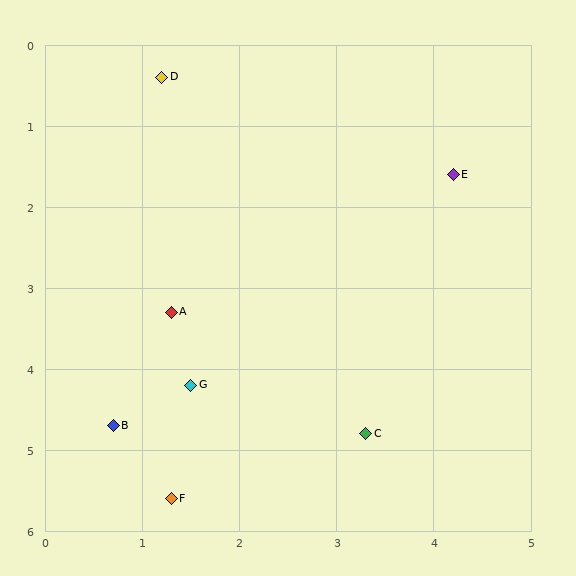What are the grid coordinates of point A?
Point A is at approximately (1.3, 3.3).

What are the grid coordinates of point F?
Point F is at approximately (1.3, 5.6).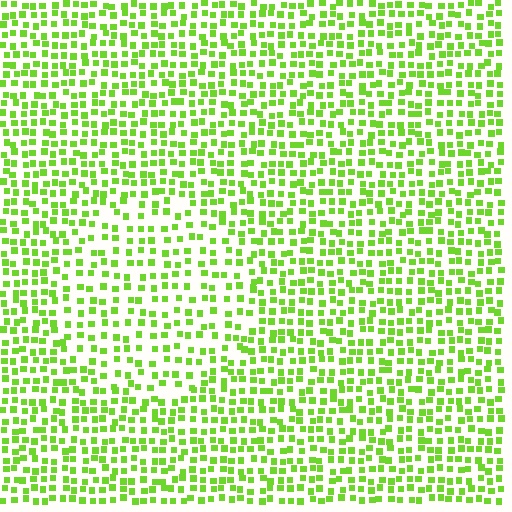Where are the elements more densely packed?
The elements are more densely packed outside the circle boundary.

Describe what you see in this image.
The image contains small lime elements arranged at two different densities. A circle-shaped region is visible where the elements are less densely packed than the surrounding area.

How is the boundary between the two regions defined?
The boundary is defined by a change in element density (approximately 1.5x ratio). All elements are the same color, size, and shape.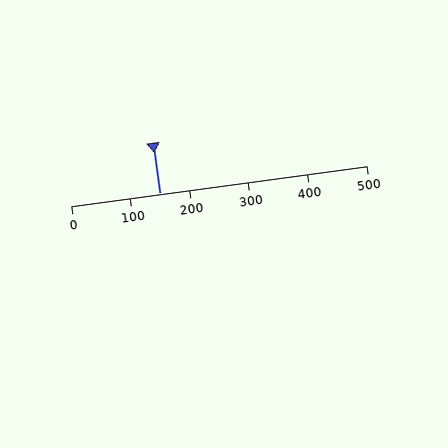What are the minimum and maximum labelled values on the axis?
The axis runs from 0 to 500.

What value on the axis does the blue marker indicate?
The marker indicates approximately 150.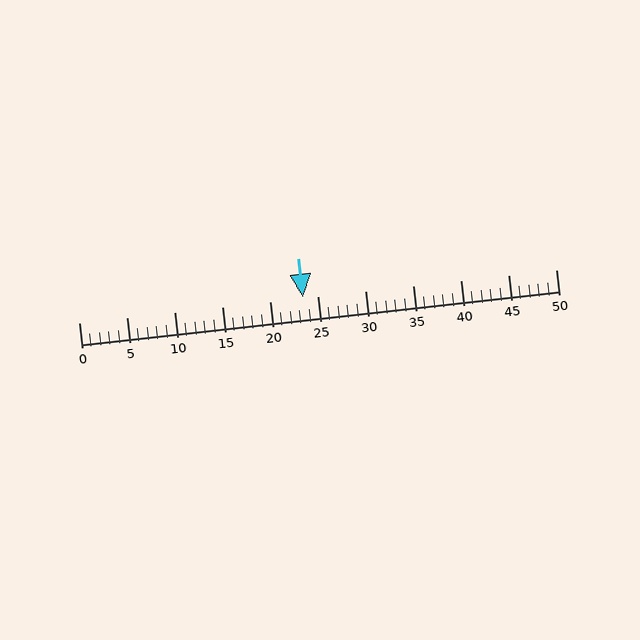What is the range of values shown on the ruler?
The ruler shows values from 0 to 50.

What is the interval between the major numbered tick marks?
The major tick marks are spaced 5 units apart.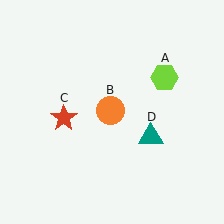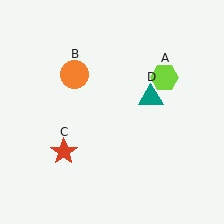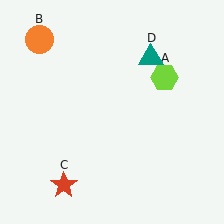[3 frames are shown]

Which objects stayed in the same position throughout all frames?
Lime hexagon (object A) remained stationary.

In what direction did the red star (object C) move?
The red star (object C) moved down.